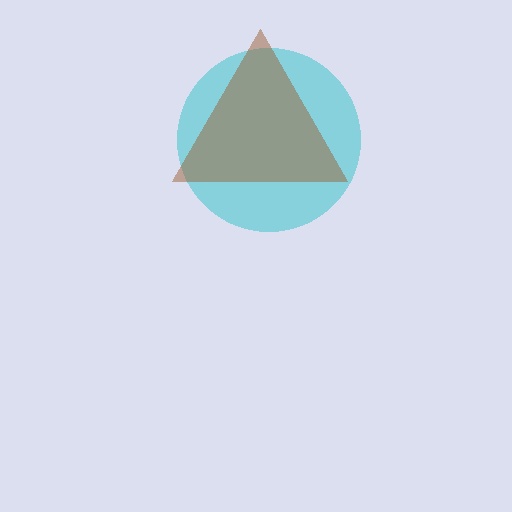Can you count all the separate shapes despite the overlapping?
Yes, there are 2 separate shapes.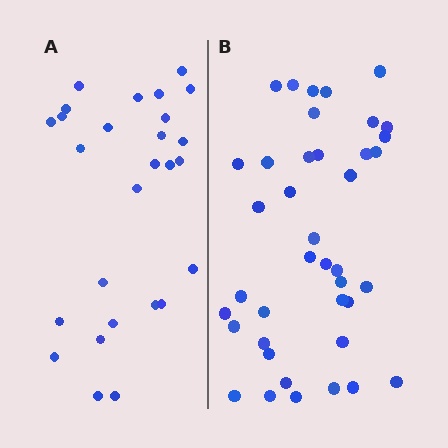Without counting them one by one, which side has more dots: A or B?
Region B (the right region) has more dots.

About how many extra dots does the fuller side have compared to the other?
Region B has approximately 15 more dots than region A.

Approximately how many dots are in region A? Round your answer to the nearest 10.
About 30 dots. (The exact count is 27, which rounds to 30.)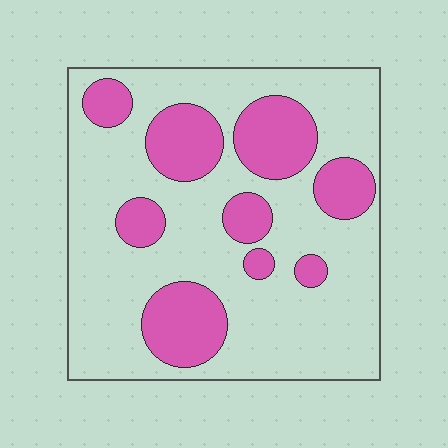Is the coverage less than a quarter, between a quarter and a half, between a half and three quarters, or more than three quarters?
Between a quarter and a half.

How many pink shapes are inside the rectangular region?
9.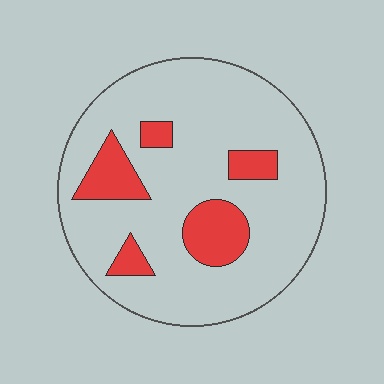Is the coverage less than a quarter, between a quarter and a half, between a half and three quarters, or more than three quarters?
Less than a quarter.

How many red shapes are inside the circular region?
5.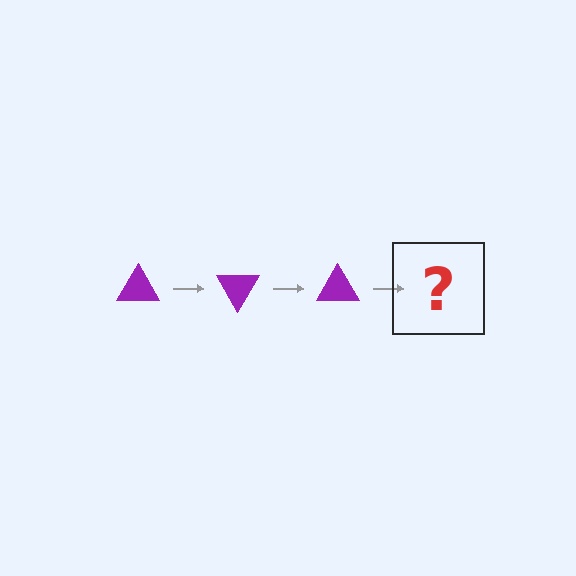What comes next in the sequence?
The next element should be a purple triangle rotated 180 degrees.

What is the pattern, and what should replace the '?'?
The pattern is that the triangle rotates 60 degrees each step. The '?' should be a purple triangle rotated 180 degrees.